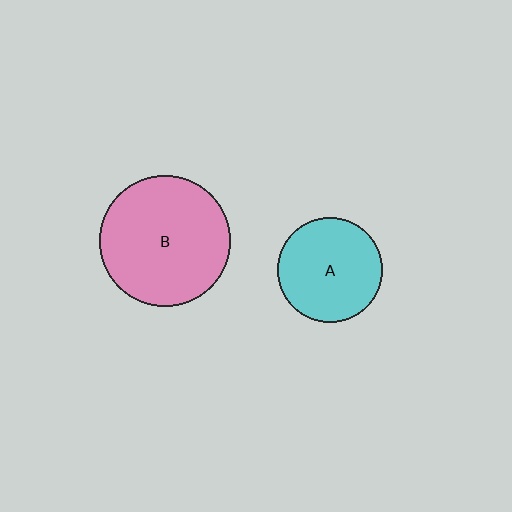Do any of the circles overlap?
No, none of the circles overlap.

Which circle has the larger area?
Circle B (pink).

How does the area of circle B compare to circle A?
Approximately 1.6 times.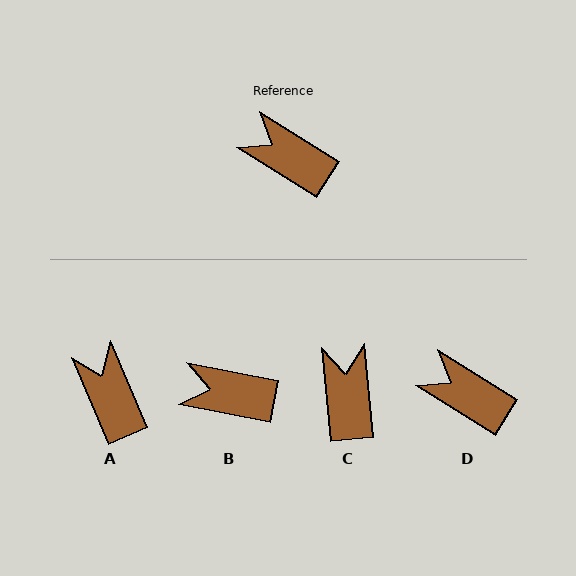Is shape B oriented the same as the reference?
No, it is off by about 21 degrees.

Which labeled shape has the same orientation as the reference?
D.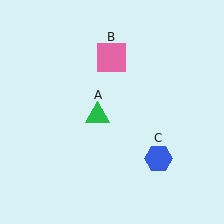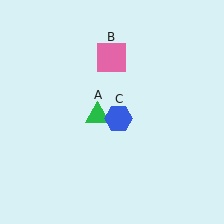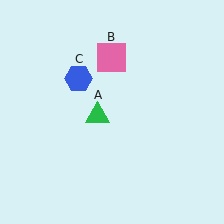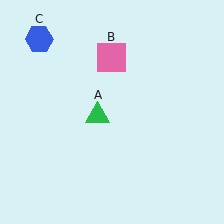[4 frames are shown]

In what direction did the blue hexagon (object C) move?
The blue hexagon (object C) moved up and to the left.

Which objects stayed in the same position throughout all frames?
Green triangle (object A) and pink square (object B) remained stationary.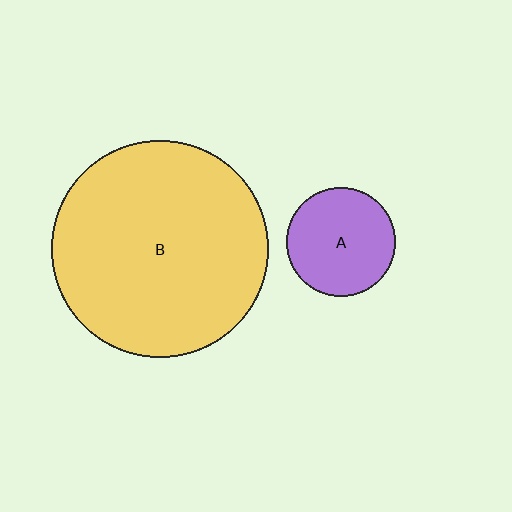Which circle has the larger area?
Circle B (yellow).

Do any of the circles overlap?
No, none of the circles overlap.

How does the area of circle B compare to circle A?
Approximately 3.9 times.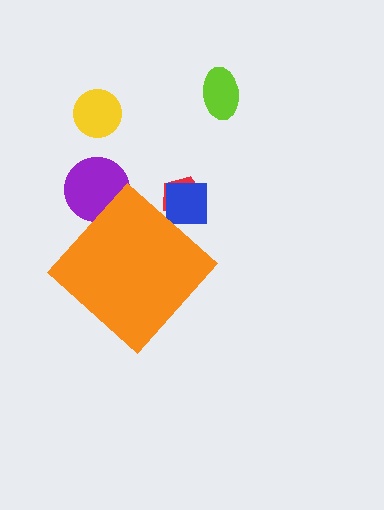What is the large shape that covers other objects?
An orange diamond.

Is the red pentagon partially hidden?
Yes, the red pentagon is partially hidden behind the orange diamond.